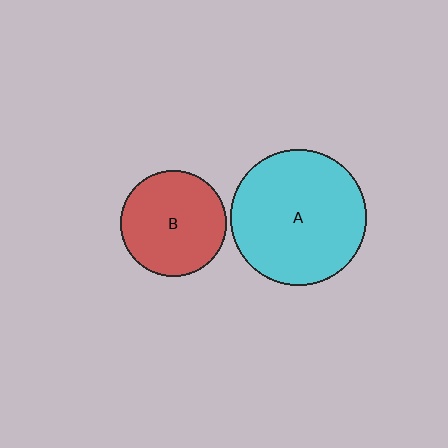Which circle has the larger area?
Circle A (cyan).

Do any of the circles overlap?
No, none of the circles overlap.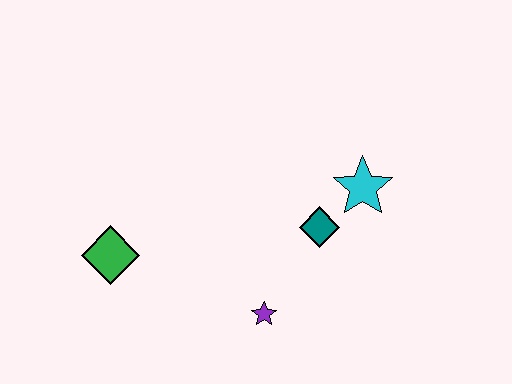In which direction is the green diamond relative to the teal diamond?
The green diamond is to the left of the teal diamond.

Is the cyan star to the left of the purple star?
No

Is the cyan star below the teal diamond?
No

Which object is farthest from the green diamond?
The cyan star is farthest from the green diamond.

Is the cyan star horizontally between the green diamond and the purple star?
No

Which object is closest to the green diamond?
The purple star is closest to the green diamond.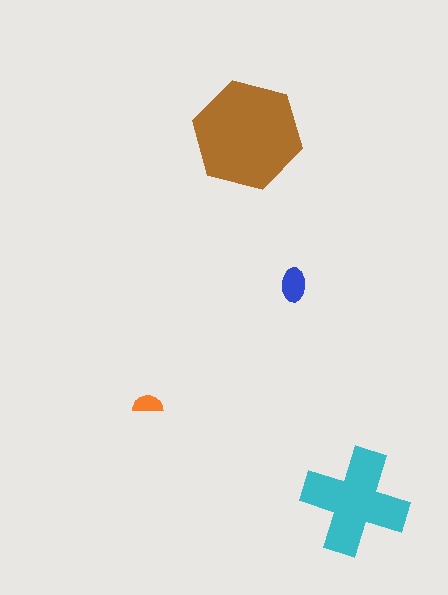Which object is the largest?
The brown hexagon.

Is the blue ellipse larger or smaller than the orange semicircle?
Larger.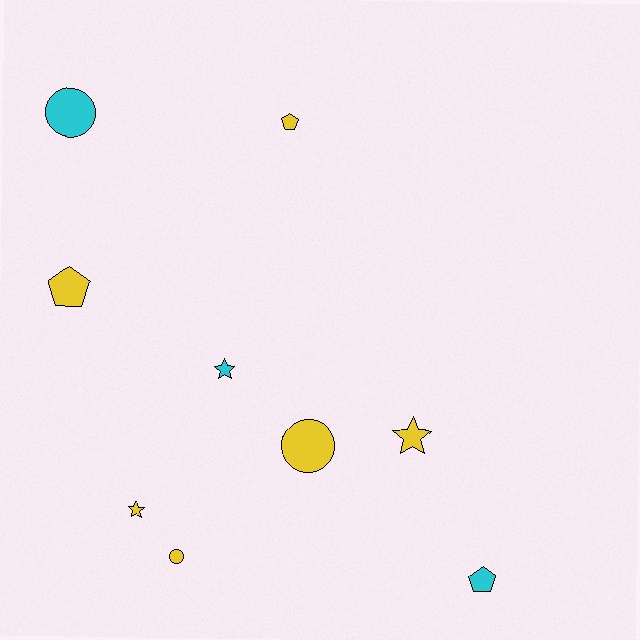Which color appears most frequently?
Yellow, with 6 objects.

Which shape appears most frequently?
Pentagon, with 3 objects.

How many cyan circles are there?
There is 1 cyan circle.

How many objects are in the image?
There are 9 objects.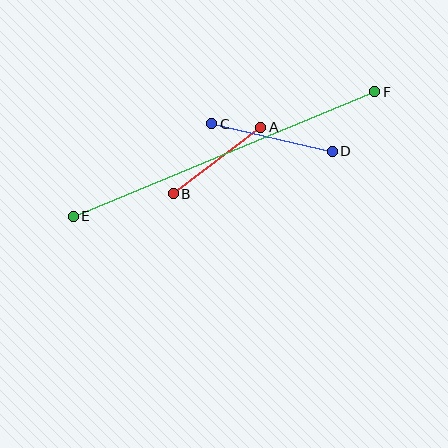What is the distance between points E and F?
The distance is approximately 326 pixels.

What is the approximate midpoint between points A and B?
The midpoint is at approximately (217, 160) pixels.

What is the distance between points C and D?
The distance is approximately 124 pixels.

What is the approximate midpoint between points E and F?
The midpoint is at approximately (224, 154) pixels.